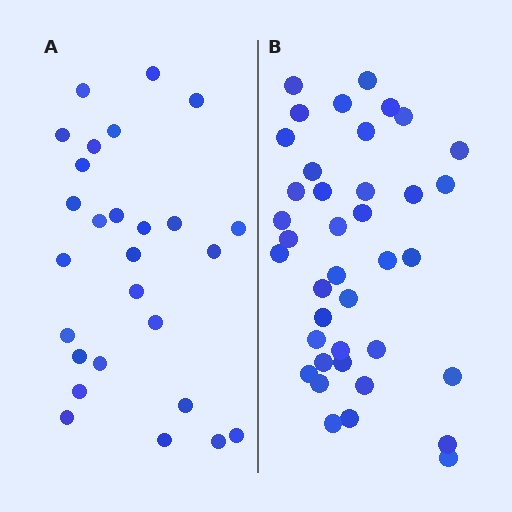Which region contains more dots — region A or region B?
Region B (the right region) has more dots.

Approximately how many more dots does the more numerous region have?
Region B has roughly 12 or so more dots than region A.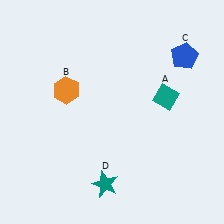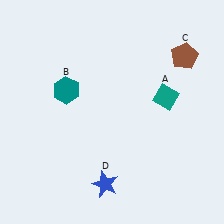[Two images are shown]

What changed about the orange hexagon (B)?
In Image 1, B is orange. In Image 2, it changed to teal.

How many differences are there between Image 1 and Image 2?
There are 3 differences between the two images.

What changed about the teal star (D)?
In Image 1, D is teal. In Image 2, it changed to blue.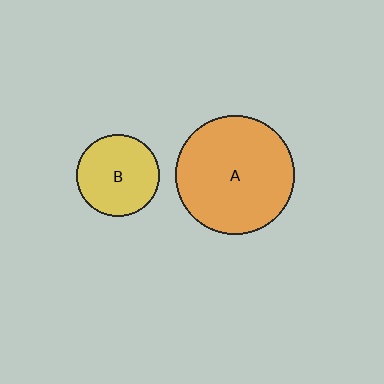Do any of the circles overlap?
No, none of the circles overlap.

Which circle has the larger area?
Circle A (orange).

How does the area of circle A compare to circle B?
Approximately 2.1 times.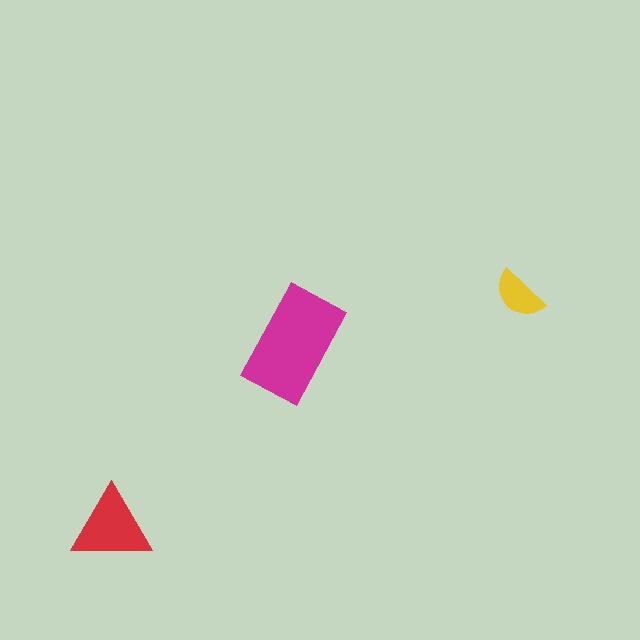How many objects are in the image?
There are 3 objects in the image.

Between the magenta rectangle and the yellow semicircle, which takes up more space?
The magenta rectangle.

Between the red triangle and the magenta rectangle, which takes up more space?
The magenta rectangle.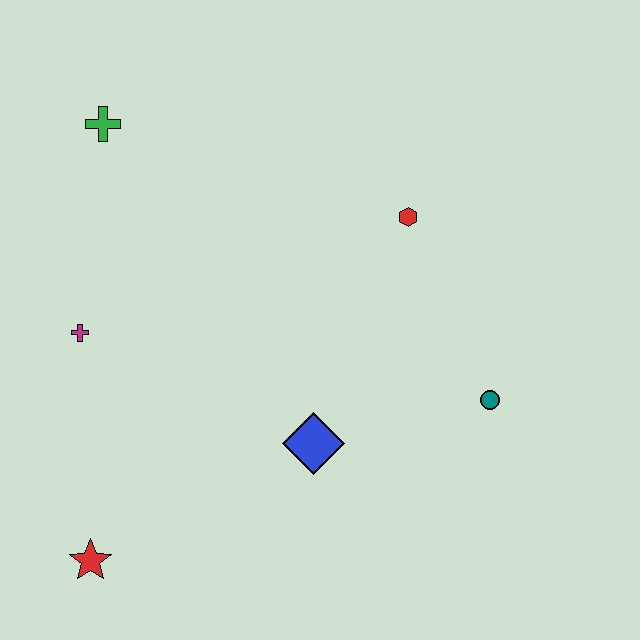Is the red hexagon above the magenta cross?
Yes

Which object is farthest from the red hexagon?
The red star is farthest from the red hexagon.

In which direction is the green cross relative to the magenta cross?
The green cross is above the magenta cross.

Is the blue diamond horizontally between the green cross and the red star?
No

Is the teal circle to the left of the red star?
No